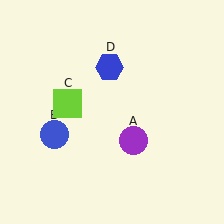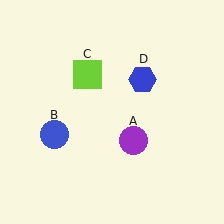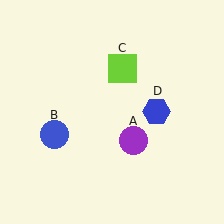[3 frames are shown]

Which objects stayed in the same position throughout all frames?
Purple circle (object A) and blue circle (object B) remained stationary.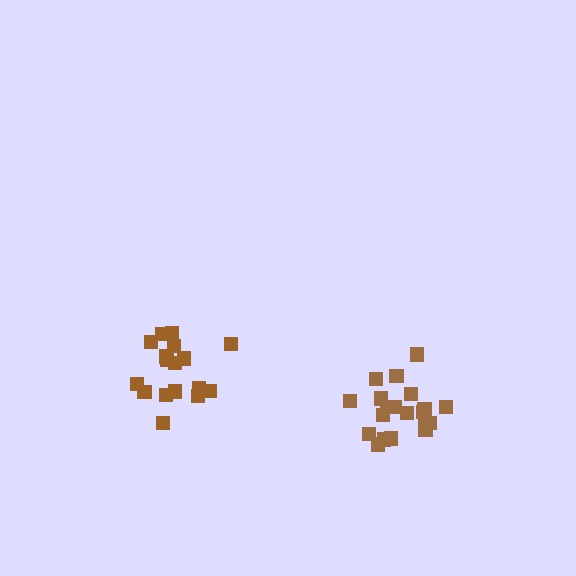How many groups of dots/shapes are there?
There are 2 groups.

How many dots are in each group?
Group 1: 17 dots, Group 2: 20 dots (37 total).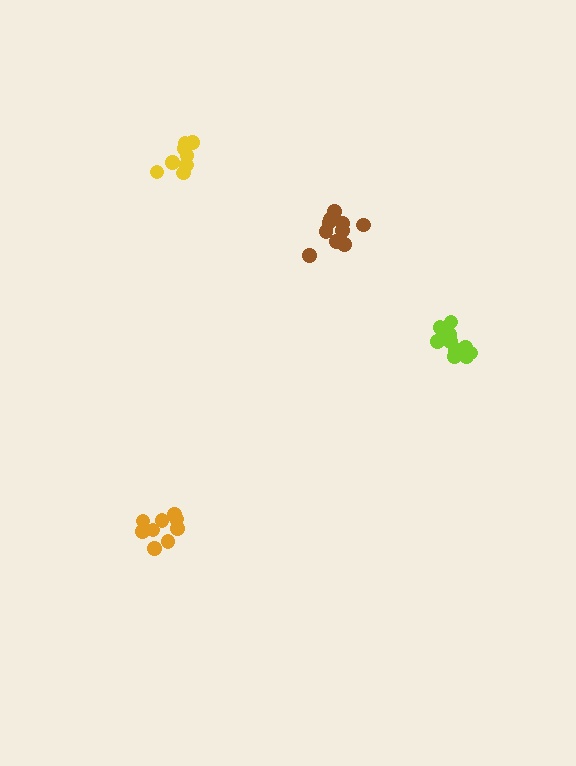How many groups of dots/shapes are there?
There are 4 groups.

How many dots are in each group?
Group 1: 9 dots, Group 2: 10 dots, Group 3: 11 dots, Group 4: 9 dots (39 total).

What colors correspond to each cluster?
The clusters are colored: orange, brown, lime, yellow.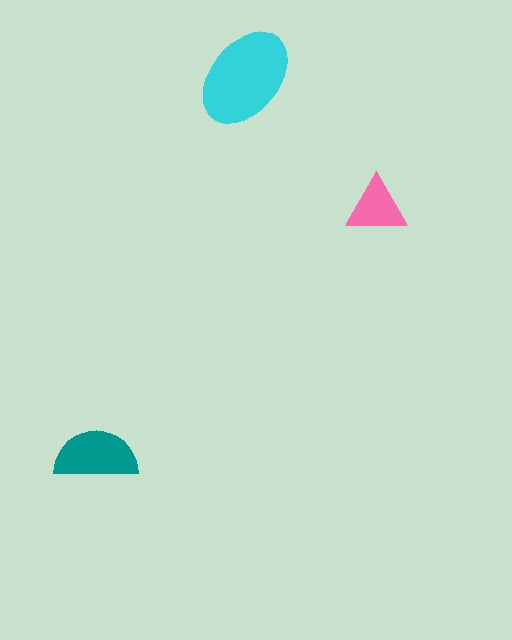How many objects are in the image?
There are 3 objects in the image.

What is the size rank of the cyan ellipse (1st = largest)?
1st.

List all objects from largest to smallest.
The cyan ellipse, the teal semicircle, the pink triangle.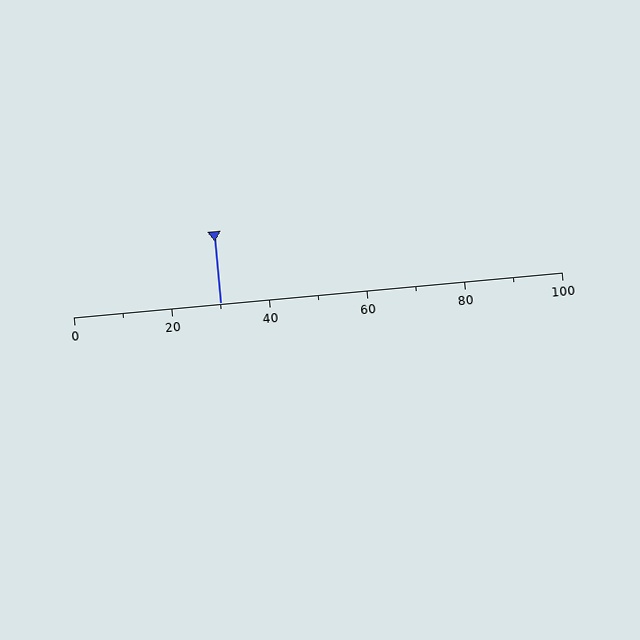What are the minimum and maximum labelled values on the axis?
The axis runs from 0 to 100.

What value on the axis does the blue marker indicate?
The marker indicates approximately 30.